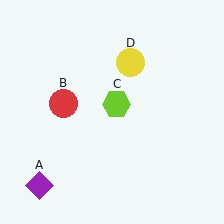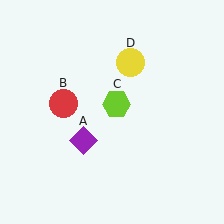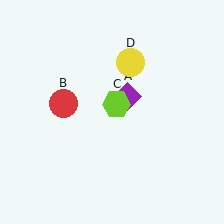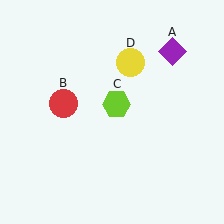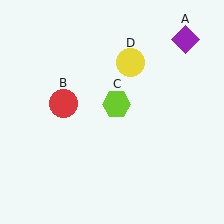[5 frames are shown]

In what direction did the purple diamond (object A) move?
The purple diamond (object A) moved up and to the right.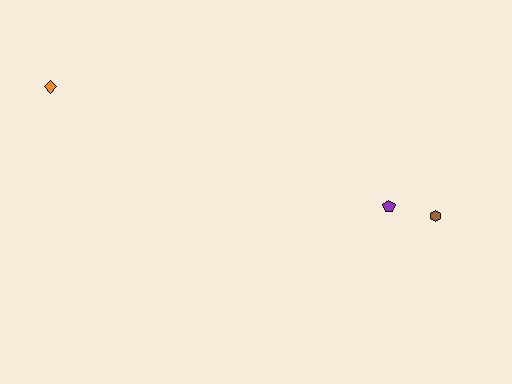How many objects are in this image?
There are 3 objects.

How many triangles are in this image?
There are no triangles.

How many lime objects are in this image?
There are no lime objects.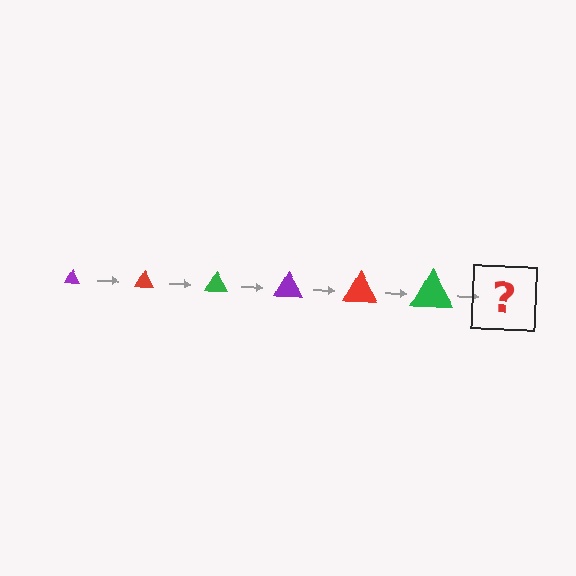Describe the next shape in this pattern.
It should be a purple triangle, larger than the previous one.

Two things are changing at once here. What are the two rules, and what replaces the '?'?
The two rules are that the triangle grows larger each step and the color cycles through purple, red, and green. The '?' should be a purple triangle, larger than the previous one.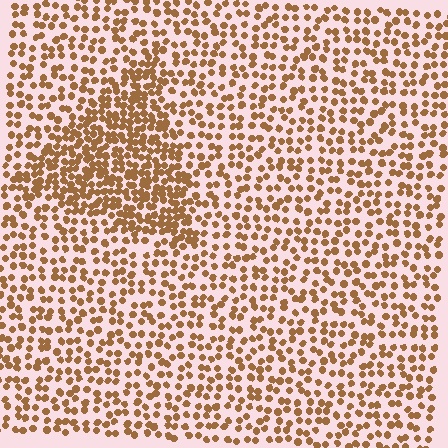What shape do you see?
I see a triangle.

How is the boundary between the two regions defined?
The boundary is defined by a change in element density (approximately 2.0x ratio). All elements are the same color, size, and shape.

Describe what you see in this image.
The image contains small brown elements arranged at two different densities. A triangle-shaped region is visible where the elements are more densely packed than the surrounding area.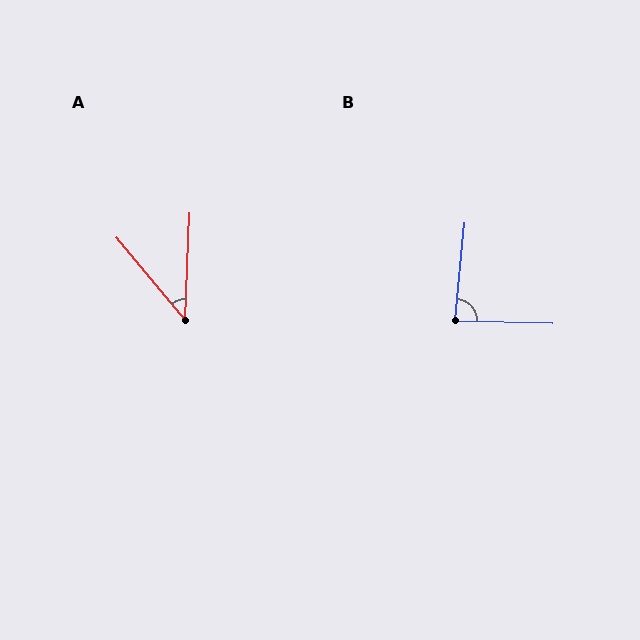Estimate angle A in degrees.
Approximately 42 degrees.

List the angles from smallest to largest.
A (42°), B (86°).